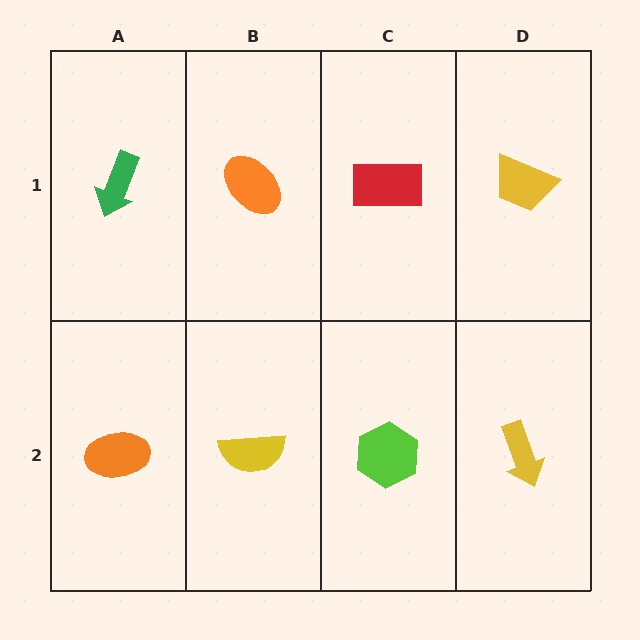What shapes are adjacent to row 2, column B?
An orange ellipse (row 1, column B), an orange ellipse (row 2, column A), a lime hexagon (row 2, column C).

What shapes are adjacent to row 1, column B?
A yellow semicircle (row 2, column B), a green arrow (row 1, column A), a red rectangle (row 1, column C).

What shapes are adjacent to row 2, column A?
A green arrow (row 1, column A), a yellow semicircle (row 2, column B).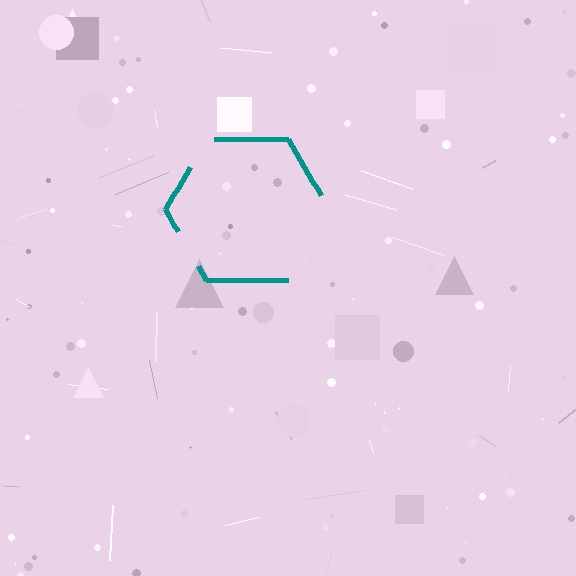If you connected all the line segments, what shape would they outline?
They would outline a hexagon.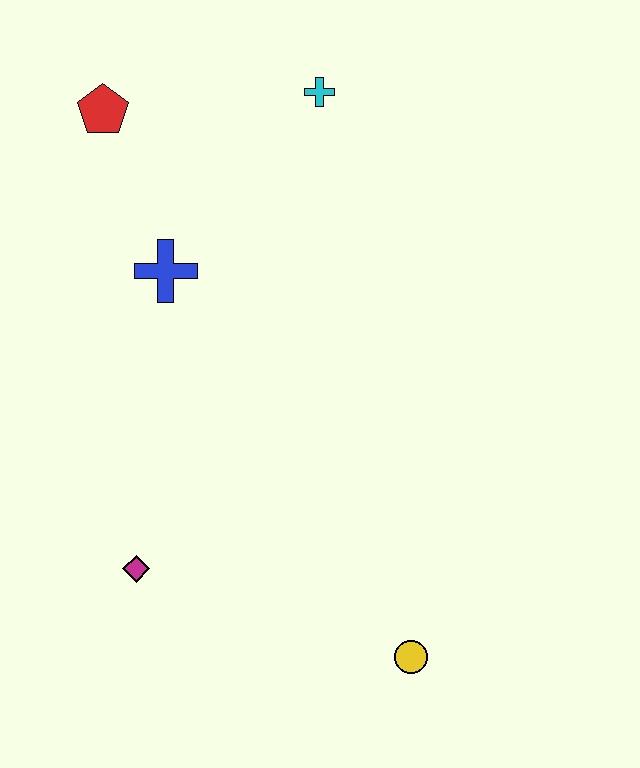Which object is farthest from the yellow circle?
The red pentagon is farthest from the yellow circle.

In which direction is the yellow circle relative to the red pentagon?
The yellow circle is below the red pentagon.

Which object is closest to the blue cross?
The red pentagon is closest to the blue cross.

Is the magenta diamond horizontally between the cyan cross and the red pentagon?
Yes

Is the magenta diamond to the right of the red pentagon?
Yes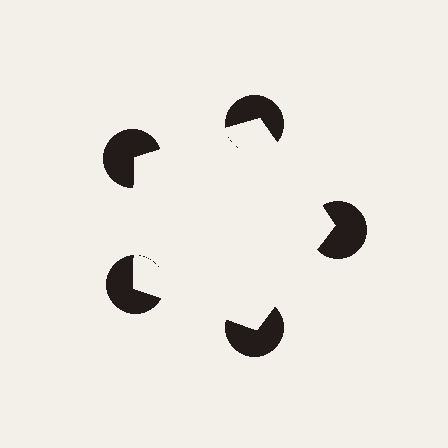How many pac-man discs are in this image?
There are 5 — one at each vertex of the illusory pentagon.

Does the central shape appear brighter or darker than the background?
It typically appears slightly brighter than the background, even though no actual brightness change is drawn.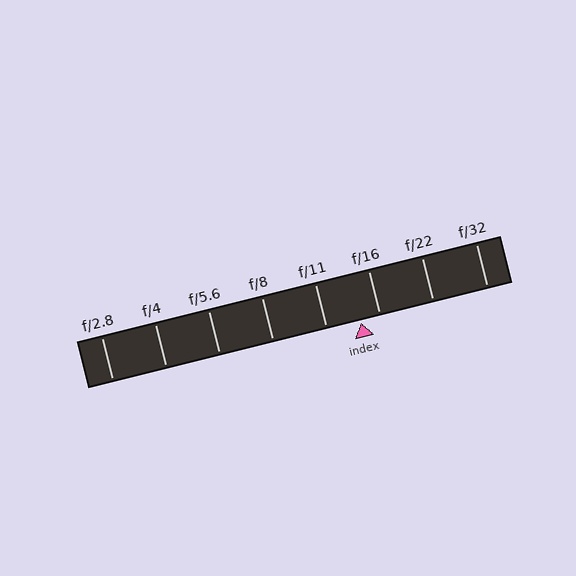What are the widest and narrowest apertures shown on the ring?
The widest aperture shown is f/2.8 and the narrowest is f/32.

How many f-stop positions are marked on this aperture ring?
There are 8 f-stop positions marked.